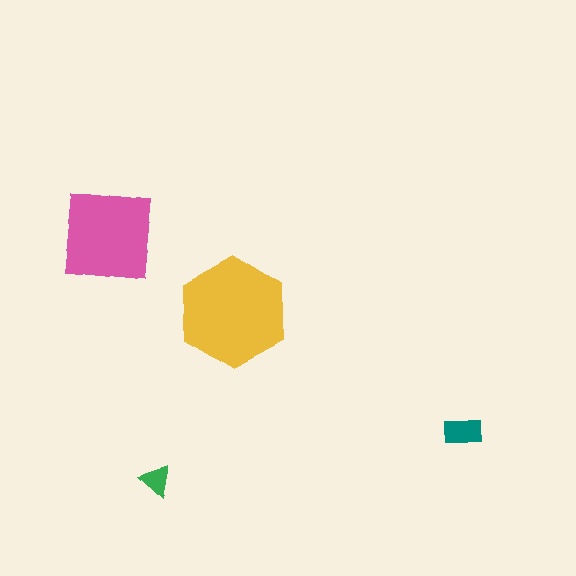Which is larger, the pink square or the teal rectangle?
The pink square.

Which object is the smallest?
The green triangle.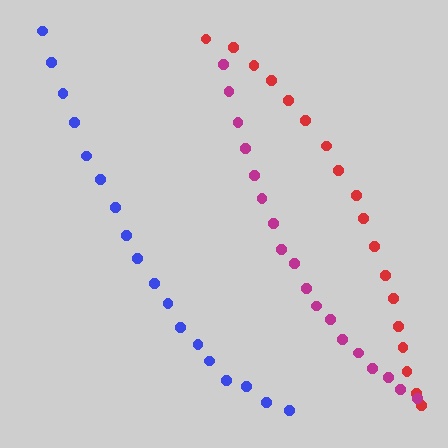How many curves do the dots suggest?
There are 3 distinct paths.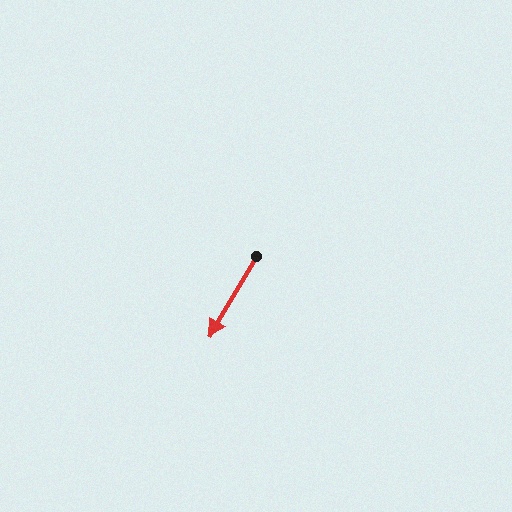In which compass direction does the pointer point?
Southwest.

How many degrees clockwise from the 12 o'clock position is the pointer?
Approximately 210 degrees.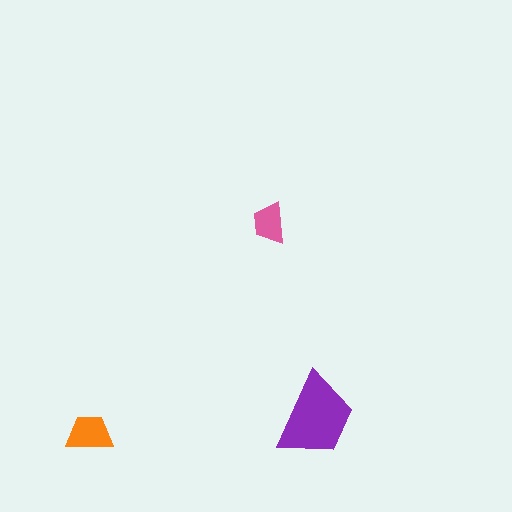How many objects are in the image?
There are 3 objects in the image.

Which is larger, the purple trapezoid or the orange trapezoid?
The purple one.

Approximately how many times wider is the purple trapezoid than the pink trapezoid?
About 2 times wider.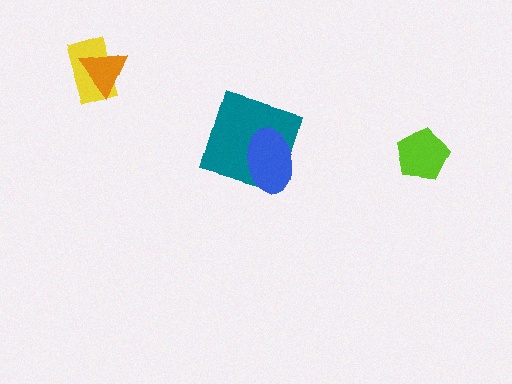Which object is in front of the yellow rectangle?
The orange triangle is in front of the yellow rectangle.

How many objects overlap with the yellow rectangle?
1 object overlaps with the yellow rectangle.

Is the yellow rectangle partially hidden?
Yes, it is partially covered by another shape.